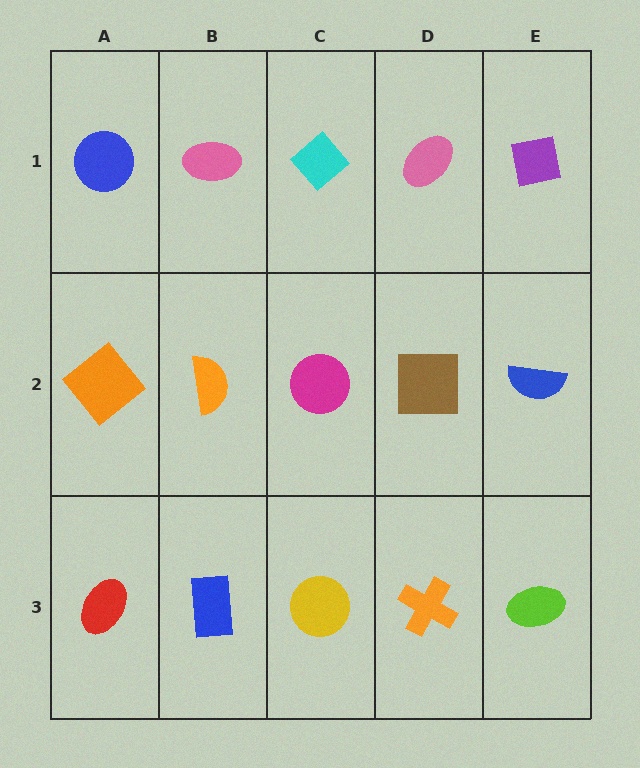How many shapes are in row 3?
5 shapes.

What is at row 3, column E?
A lime ellipse.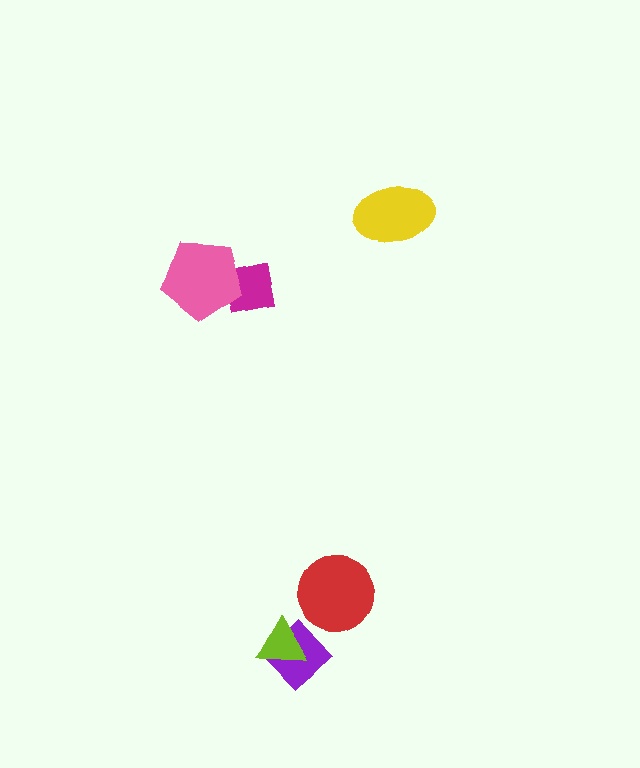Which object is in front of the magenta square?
The pink pentagon is in front of the magenta square.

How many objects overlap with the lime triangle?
1 object overlaps with the lime triangle.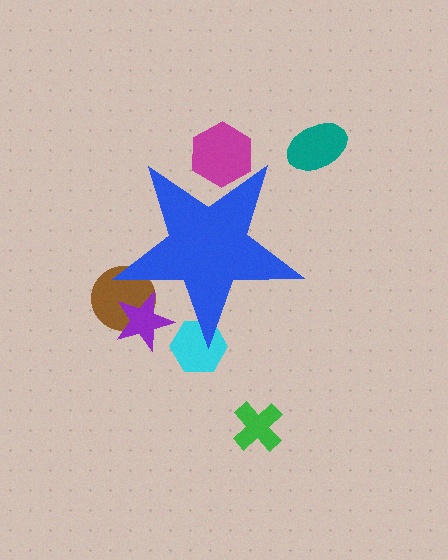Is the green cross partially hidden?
No, the green cross is fully visible.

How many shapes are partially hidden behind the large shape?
4 shapes are partially hidden.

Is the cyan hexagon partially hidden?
Yes, the cyan hexagon is partially hidden behind the blue star.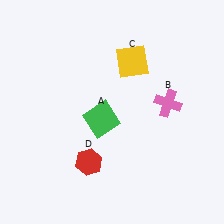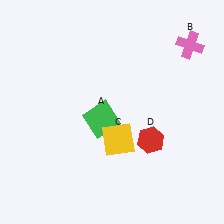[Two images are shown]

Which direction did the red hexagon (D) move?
The red hexagon (D) moved right.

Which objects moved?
The objects that moved are: the pink cross (B), the yellow square (C), the red hexagon (D).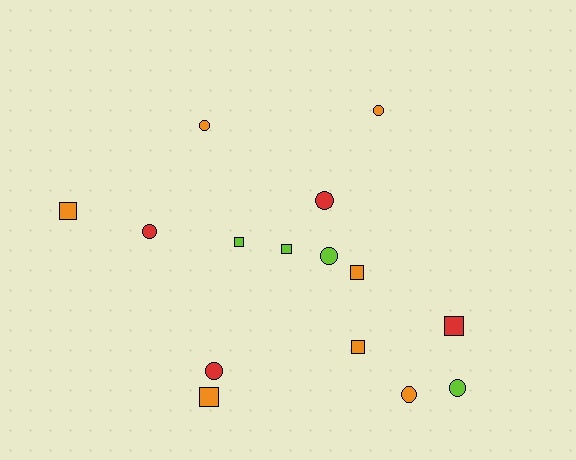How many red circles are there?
There are 3 red circles.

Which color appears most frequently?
Orange, with 7 objects.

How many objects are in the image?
There are 15 objects.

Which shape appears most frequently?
Circle, with 8 objects.